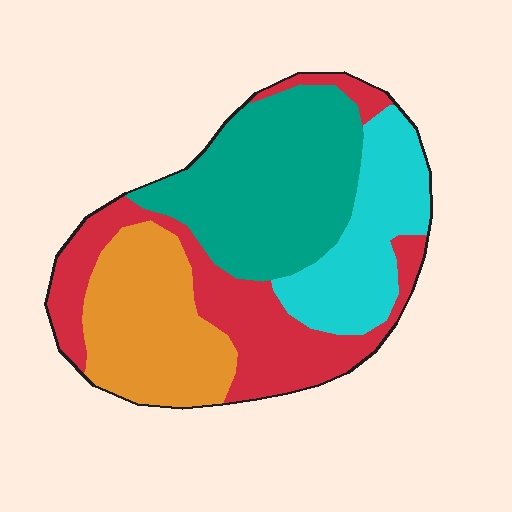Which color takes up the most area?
Teal, at roughly 30%.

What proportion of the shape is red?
Red covers about 25% of the shape.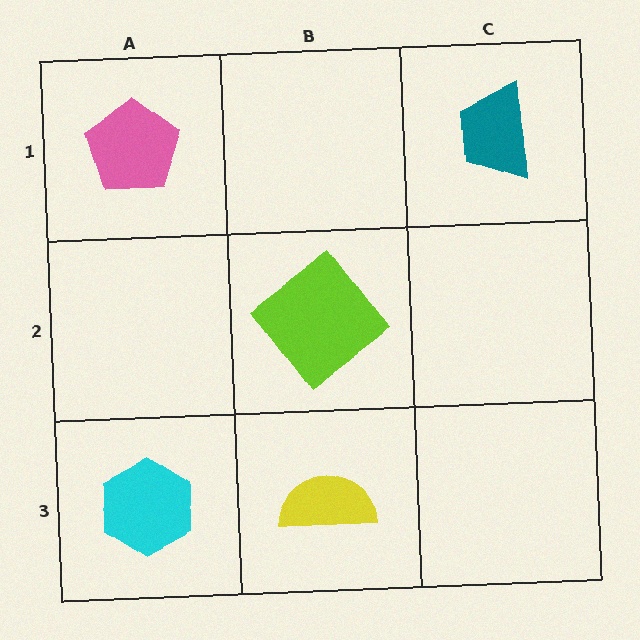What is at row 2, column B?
A lime diamond.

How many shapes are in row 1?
2 shapes.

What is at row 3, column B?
A yellow semicircle.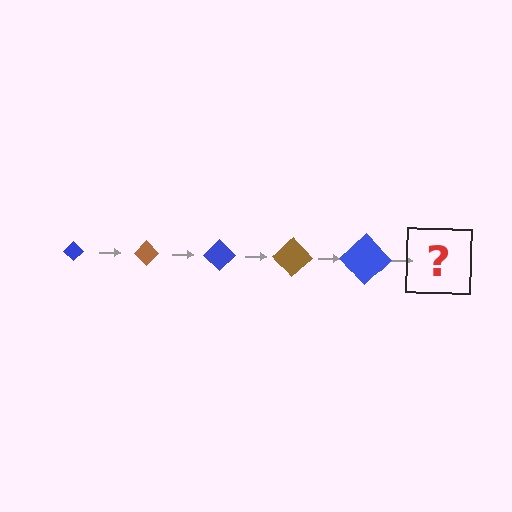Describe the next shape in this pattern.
It should be a brown diamond, larger than the previous one.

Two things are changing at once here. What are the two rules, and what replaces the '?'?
The two rules are that the diamond grows larger each step and the color cycles through blue and brown. The '?' should be a brown diamond, larger than the previous one.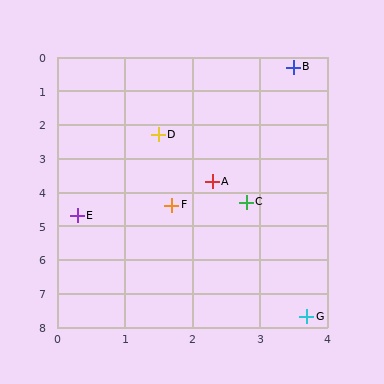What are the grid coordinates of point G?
Point G is at approximately (3.7, 7.7).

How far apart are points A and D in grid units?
Points A and D are about 1.6 grid units apart.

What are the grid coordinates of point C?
Point C is at approximately (2.8, 4.3).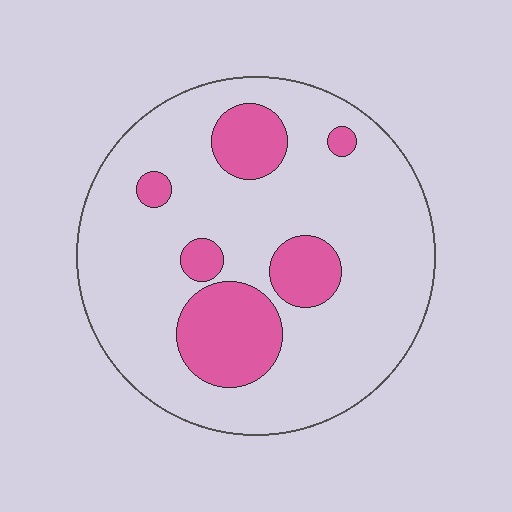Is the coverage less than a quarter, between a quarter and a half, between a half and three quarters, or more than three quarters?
Less than a quarter.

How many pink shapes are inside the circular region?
6.